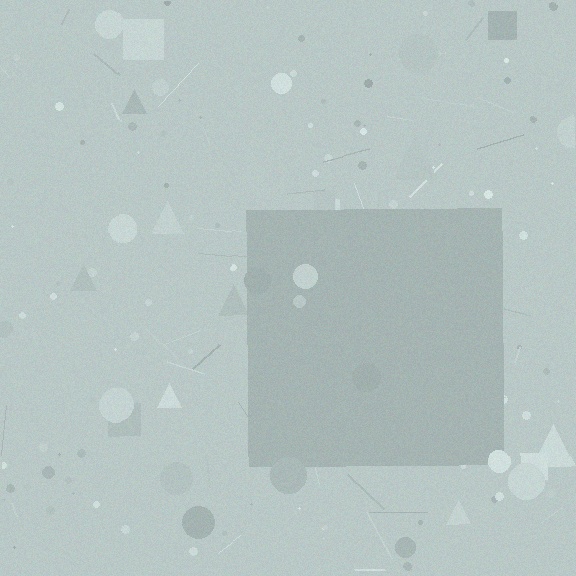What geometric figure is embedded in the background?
A square is embedded in the background.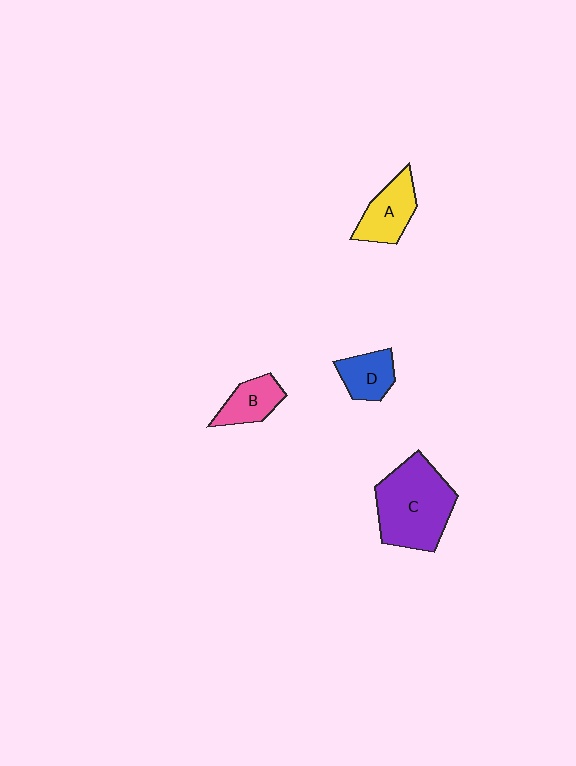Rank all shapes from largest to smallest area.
From largest to smallest: C (purple), A (yellow), B (pink), D (blue).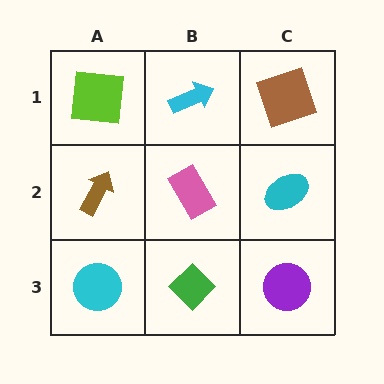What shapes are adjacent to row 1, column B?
A pink rectangle (row 2, column B), a lime square (row 1, column A), a brown square (row 1, column C).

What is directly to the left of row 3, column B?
A cyan circle.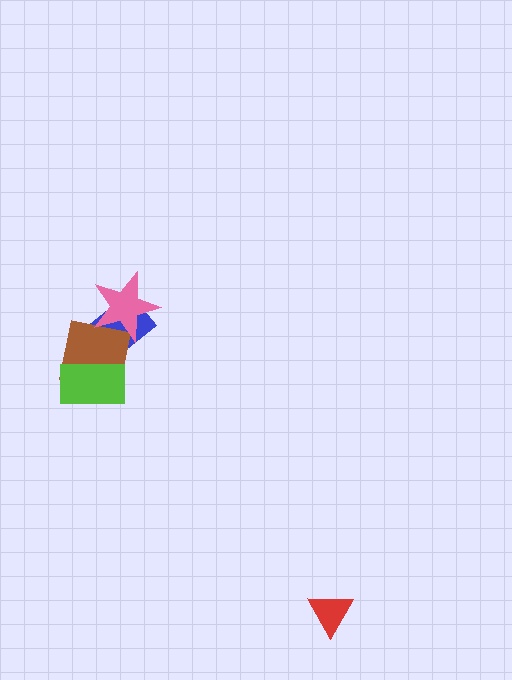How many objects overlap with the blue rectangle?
3 objects overlap with the blue rectangle.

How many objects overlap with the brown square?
3 objects overlap with the brown square.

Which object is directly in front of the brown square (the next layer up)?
The pink star is directly in front of the brown square.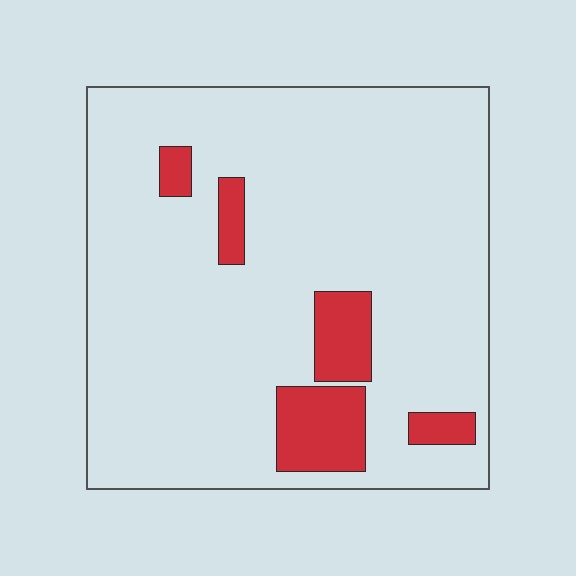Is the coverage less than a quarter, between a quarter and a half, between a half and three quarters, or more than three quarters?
Less than a quarter.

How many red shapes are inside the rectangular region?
5.